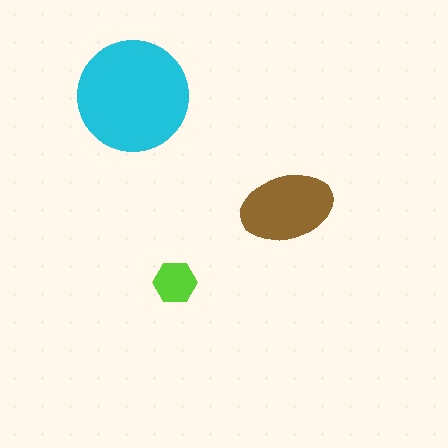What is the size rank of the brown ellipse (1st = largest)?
2nd.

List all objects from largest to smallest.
The cyan circle, the brown ellipse, the lime hexagon.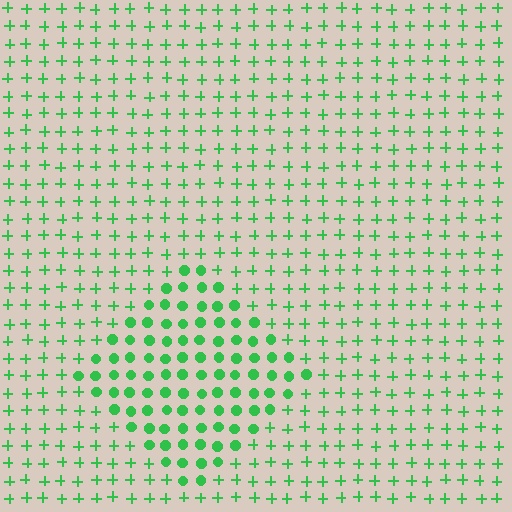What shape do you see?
I see a diamond.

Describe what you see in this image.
The image is filled with small green elements arranged in a uniform grid. A diamond-shaped region contains circles, while the surrounding area contains plus signs. The boundary is defined purely by the change in element shape.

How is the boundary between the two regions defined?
The boundary is defined by a change in element shape: circles inside vs. plus signs outside. All elements share the same color and spacing.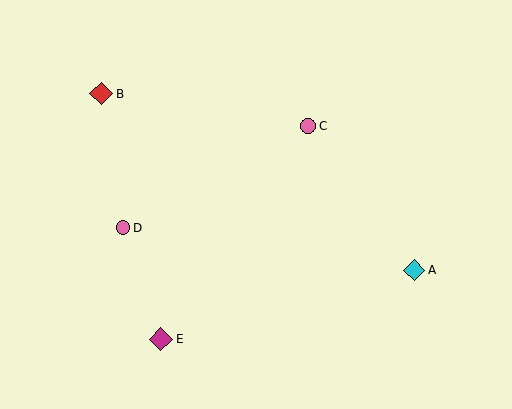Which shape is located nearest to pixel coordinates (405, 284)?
The cyan diamond (labeled A) at (414, 270) is nearest to that location.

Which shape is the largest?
The magenta diamond (labeled E) is the largest.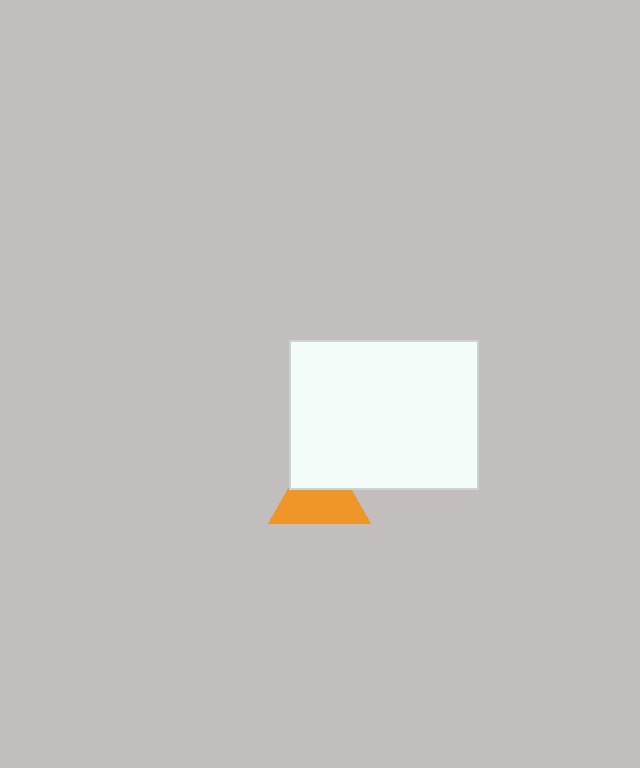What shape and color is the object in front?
The object in front is a white rectangle.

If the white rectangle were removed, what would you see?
You would see the complete orange triangle.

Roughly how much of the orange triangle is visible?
About half of it is visible (roughly 61%).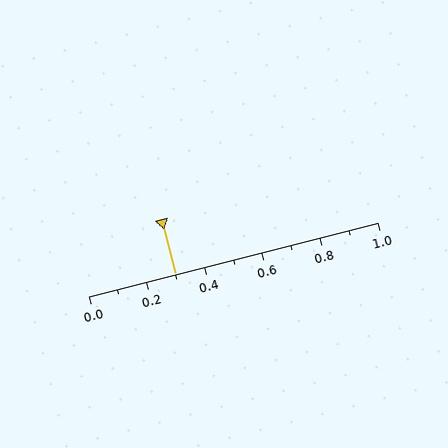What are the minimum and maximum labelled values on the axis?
The axis runs from 0.0 to 1.0.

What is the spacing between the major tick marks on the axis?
The major ticks are spaced 0.2 apart.